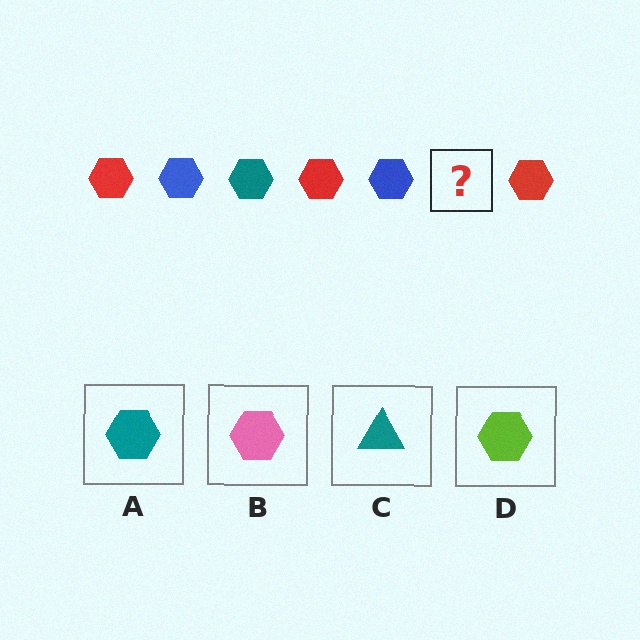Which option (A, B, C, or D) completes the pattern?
A.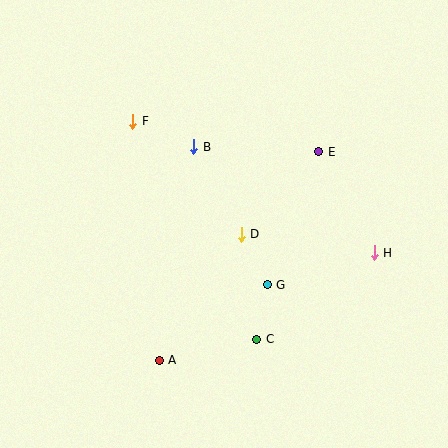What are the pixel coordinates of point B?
Point B is at (194, 147).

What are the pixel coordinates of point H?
Point H is at (374, 253).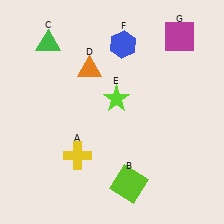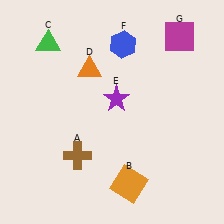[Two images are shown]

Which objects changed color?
A changed from yellow to brown. B changed from lime to orange. E changed from lime to purple.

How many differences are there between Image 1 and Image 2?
There are 3 differences between the two images.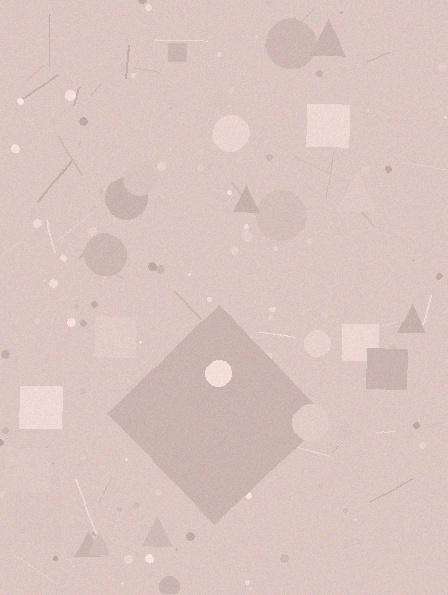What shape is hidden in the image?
A diamond is hidden in the image.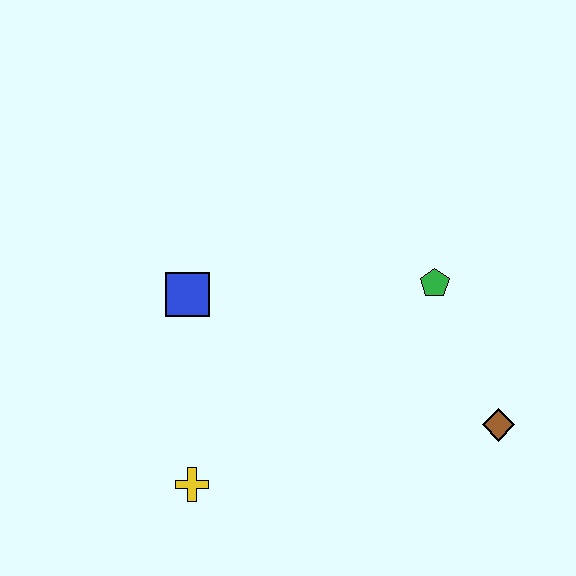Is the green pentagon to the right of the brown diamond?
No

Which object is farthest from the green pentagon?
The yellow cross is farthest from the green pentagon.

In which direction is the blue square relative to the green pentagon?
The blue square is to the left of the green pentagon.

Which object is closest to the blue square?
The yellow cross is closest to the blue square.